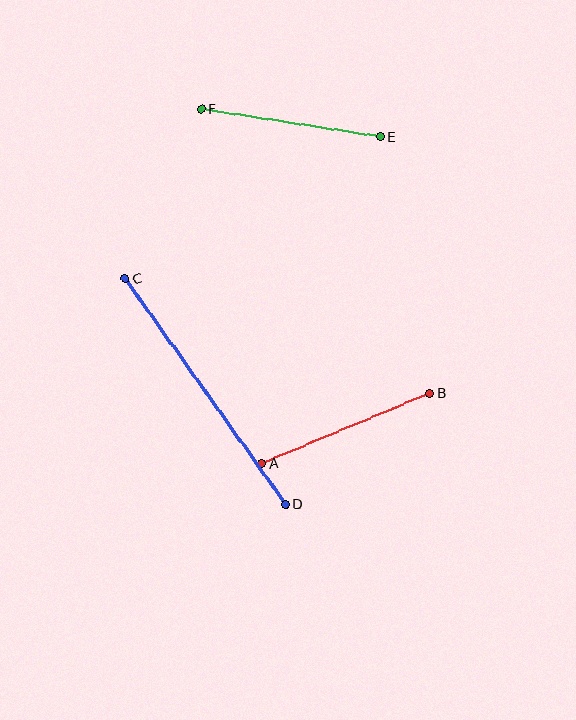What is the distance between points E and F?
The distance is approximately 181 pixels.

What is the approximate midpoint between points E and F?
The midpoint is at approximately (291, 123) pixels.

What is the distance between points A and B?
The distance is approximately 182 pixels.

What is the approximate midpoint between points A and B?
The midpoint is at approximately (346, 429) pixels.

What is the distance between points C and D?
The distance is approximately 277 pixels.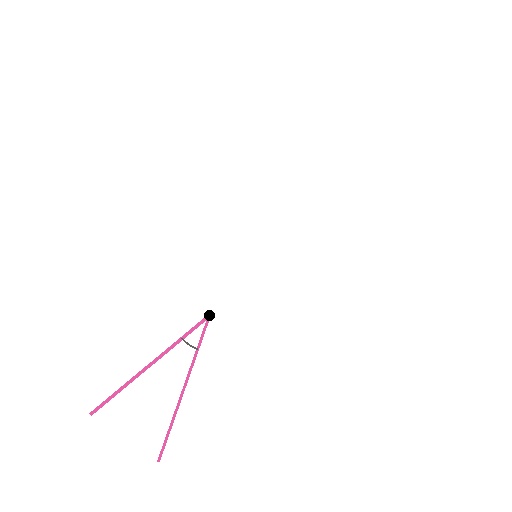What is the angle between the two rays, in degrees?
Approximately 31 degrees.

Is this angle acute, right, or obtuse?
It is acute.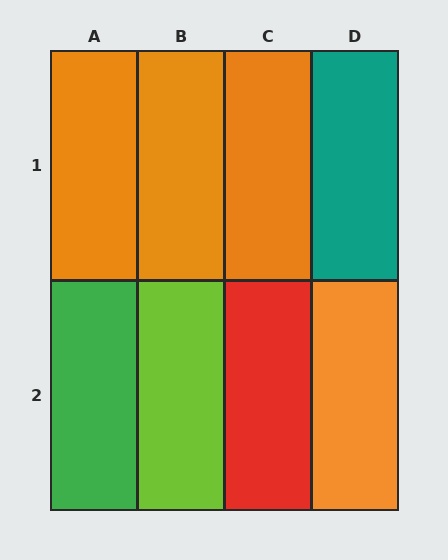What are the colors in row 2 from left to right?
Green, lime, red, orange.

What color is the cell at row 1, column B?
Orange.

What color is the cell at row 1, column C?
Orange.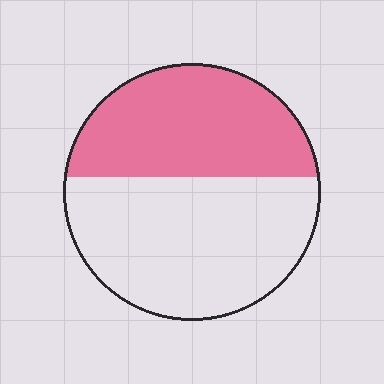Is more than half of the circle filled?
No.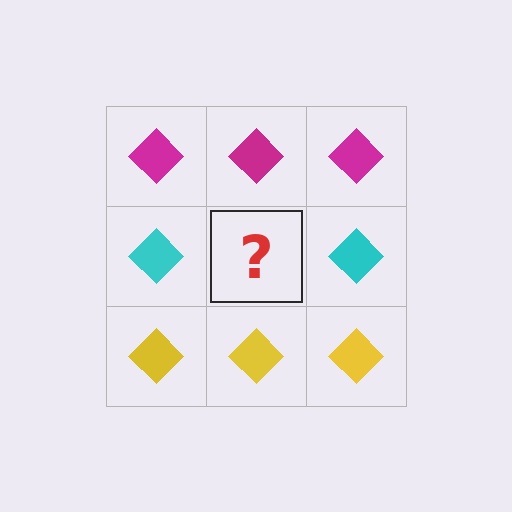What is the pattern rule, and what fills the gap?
The rule is that each row has a consistent color. The gap should be filled with a cyan diamond.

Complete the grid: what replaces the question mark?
The question mark should be replaced with a cyan diamond.